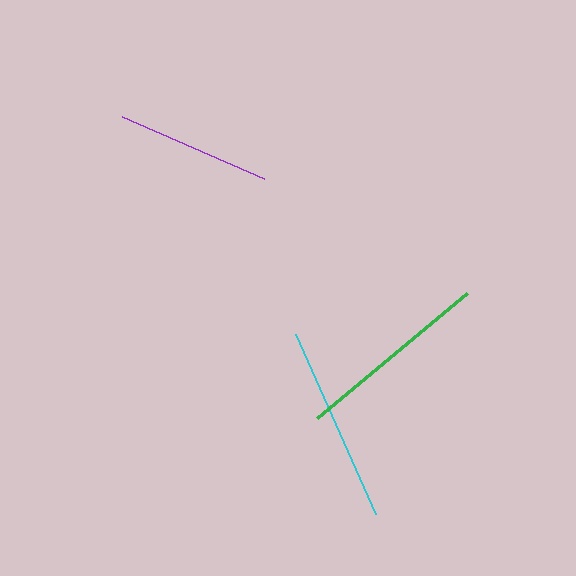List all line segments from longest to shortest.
From longest to shortest: cyan, green, purple.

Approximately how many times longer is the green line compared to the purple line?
The green line is approximately 1.3 times the length of the purple line.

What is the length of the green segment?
The green segment is approximately 196 pixels long.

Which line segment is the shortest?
The purple line is the shortest at approximately 154 pixels.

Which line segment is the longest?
The cyan line is the longest at approximately 197 pixels.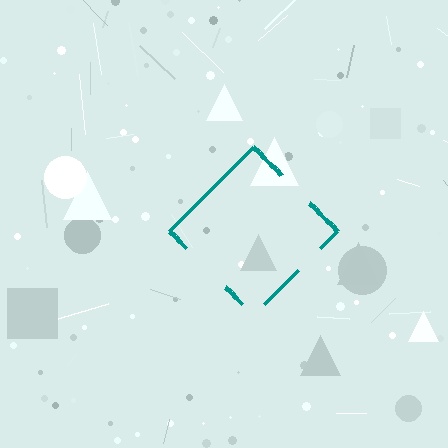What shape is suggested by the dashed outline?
The dashed outline suggests a diamond.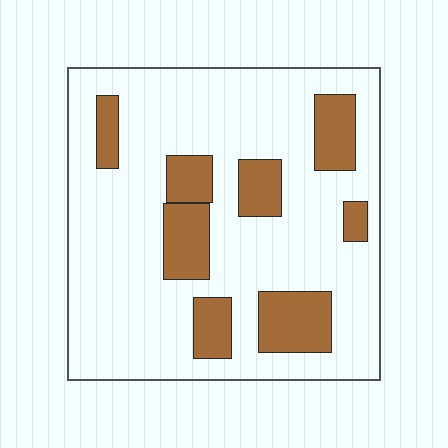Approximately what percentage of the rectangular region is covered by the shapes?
Approximately 20%.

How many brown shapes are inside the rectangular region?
8.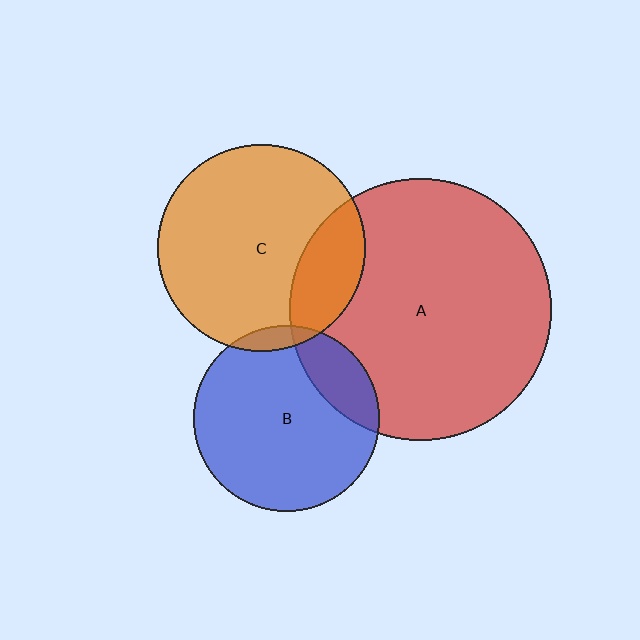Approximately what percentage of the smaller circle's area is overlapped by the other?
Approximately 20%.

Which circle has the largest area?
Circle A (red).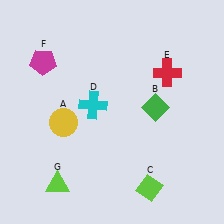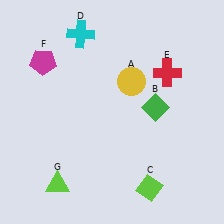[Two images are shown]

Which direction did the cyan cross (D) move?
The cyan cross (D) moved up.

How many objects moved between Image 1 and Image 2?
2 objects moved between the two images.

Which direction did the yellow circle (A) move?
The yellow circle (A) moved right.